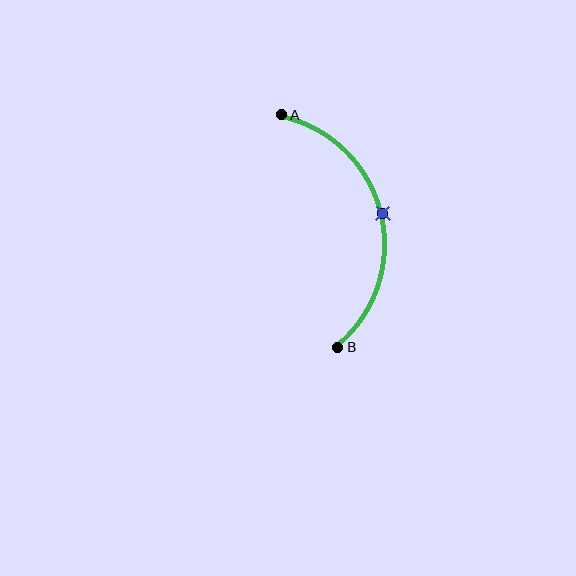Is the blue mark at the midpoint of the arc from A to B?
Yes. The blue mark lies on the arc at equal arc-length from both A and B — it is the arc midpoint.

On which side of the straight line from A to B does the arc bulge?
The arc bulges to the right of the straight line connecting A and B.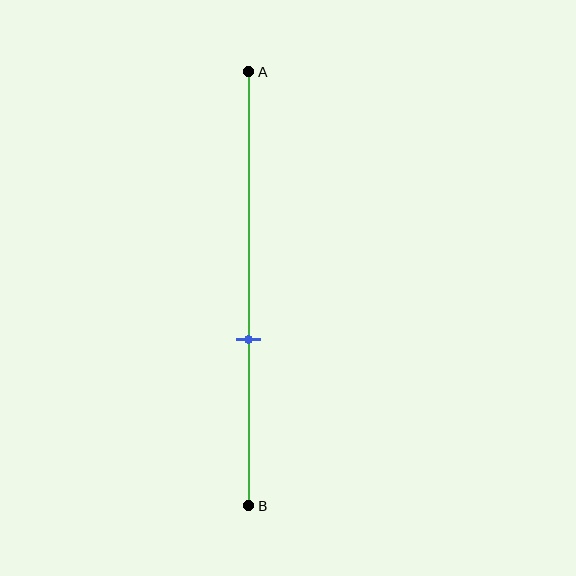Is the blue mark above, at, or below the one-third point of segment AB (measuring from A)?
The blue mark is below the one-third point of segment AB.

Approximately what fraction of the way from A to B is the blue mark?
The blue mark is approximately 60% of the way from A to B.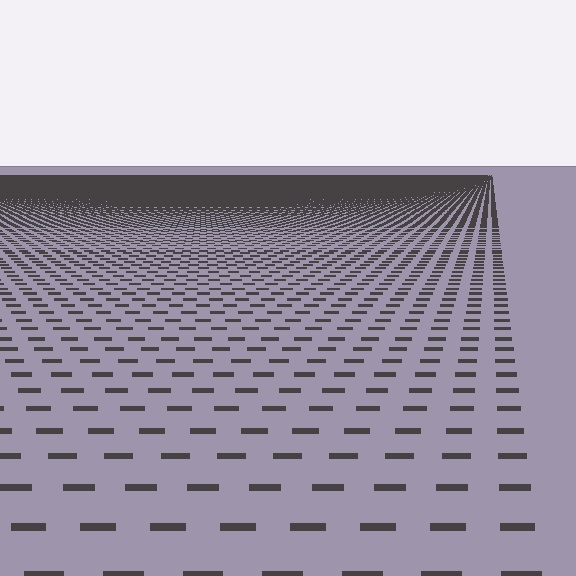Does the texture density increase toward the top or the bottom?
Density increases toward the top.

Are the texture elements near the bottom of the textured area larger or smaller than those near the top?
Larger. Near the bottom, elements are closer to the viewer and appear at a bigger on-screen size.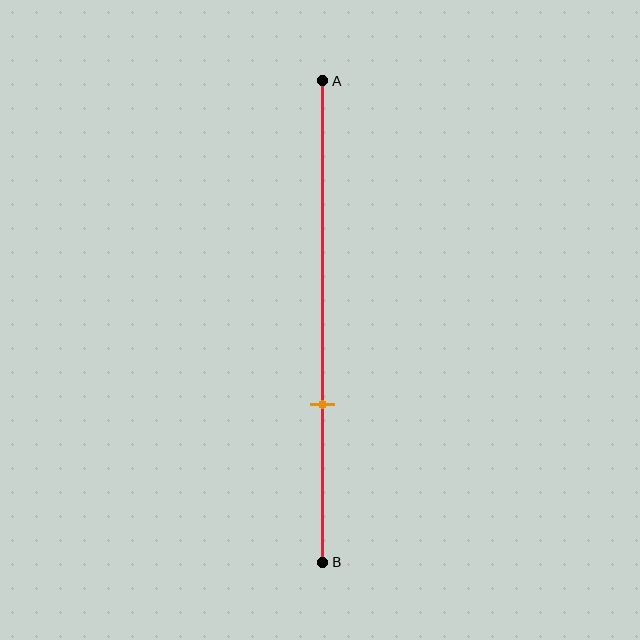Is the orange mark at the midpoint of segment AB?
No, the mark is at about 65% from A, not at the 50% midpoint.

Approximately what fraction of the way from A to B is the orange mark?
The orange mark is approximately 65% of the way from A to B.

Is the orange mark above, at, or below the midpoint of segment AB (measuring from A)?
The orange mark is below the midpoint of segment AB.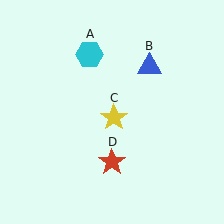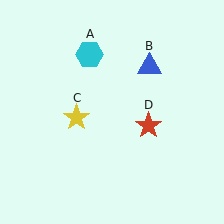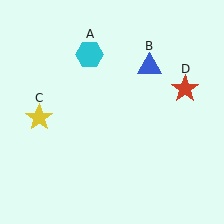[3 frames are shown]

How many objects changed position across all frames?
2 objects changed position: yellow star (object C), red star (object D).